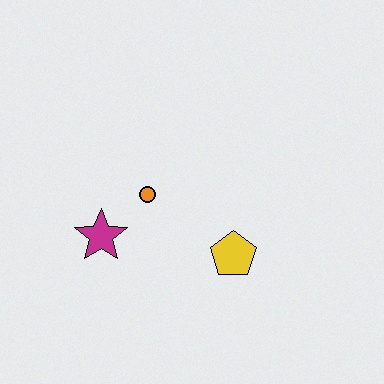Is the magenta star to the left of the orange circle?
Yes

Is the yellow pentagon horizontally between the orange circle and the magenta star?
No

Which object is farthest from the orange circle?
The yellow pentagon is farthest from the orange circle.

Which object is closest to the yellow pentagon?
The orange circle is closest to the yellow pentagon.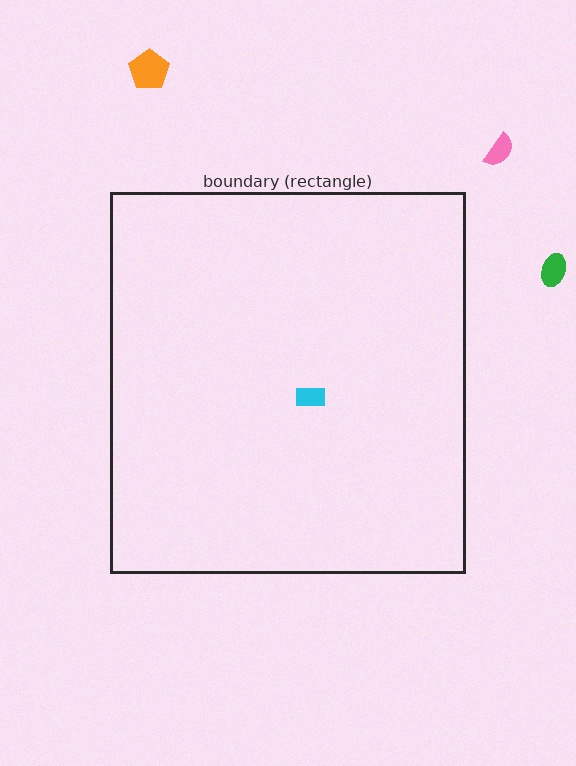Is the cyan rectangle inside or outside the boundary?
Inside.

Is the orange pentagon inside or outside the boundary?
Outside.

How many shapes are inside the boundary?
1 inside, 3 outside.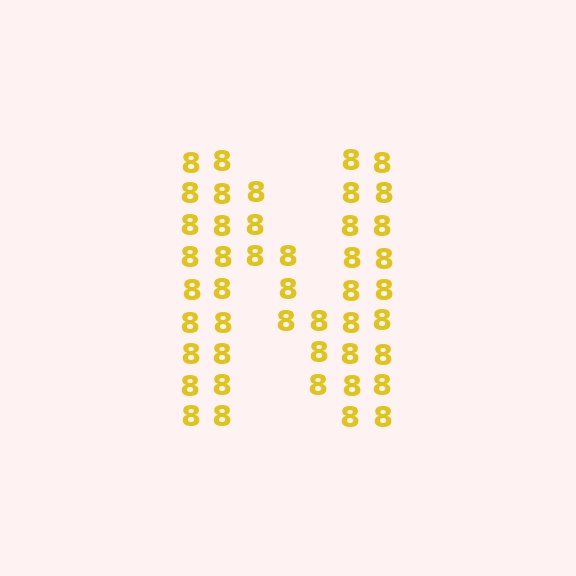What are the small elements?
The small elements are digit 8's.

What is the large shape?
The large shape is the letter N.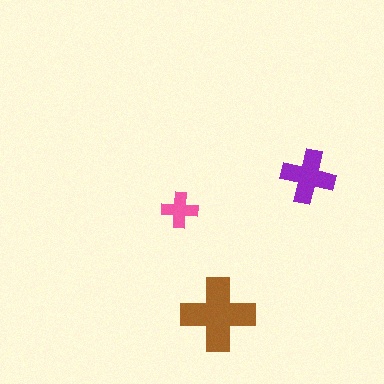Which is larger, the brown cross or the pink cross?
The brown one.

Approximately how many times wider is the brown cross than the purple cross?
About 1.5 times wider.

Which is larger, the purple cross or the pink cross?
The purple one.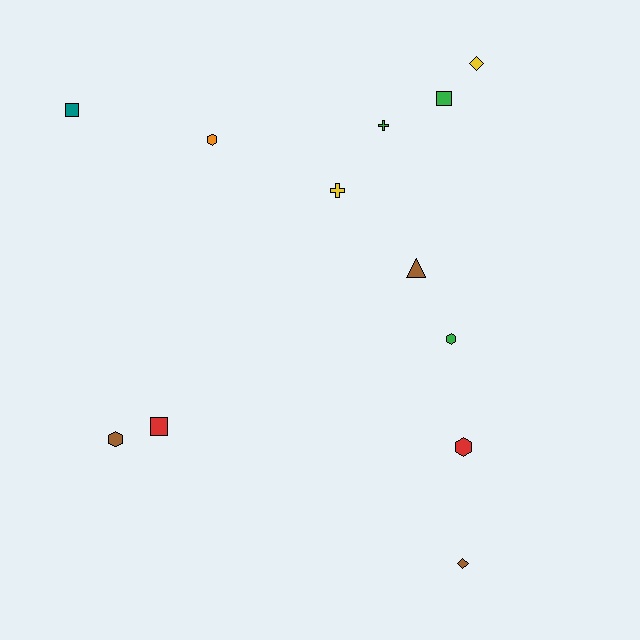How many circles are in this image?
There are no circles.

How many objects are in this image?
There are 12 objects.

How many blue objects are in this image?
There are no blue objects.